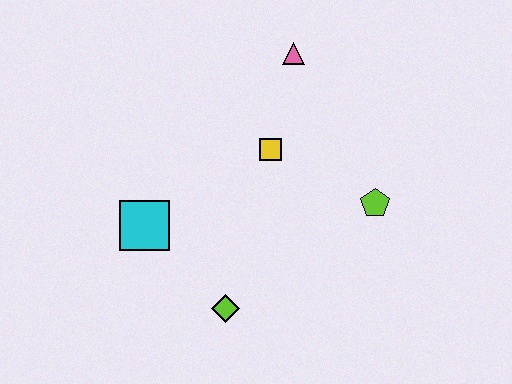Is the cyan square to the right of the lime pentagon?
No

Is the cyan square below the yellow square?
Yes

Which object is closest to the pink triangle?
The yellow square is closest to the pink triangle.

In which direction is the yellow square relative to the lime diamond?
The yellow square is above the lime diamond.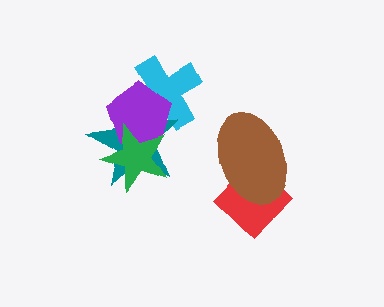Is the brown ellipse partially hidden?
No, no other shape covers it.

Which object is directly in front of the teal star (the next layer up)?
The purple pentagon is directly in front of the teal star.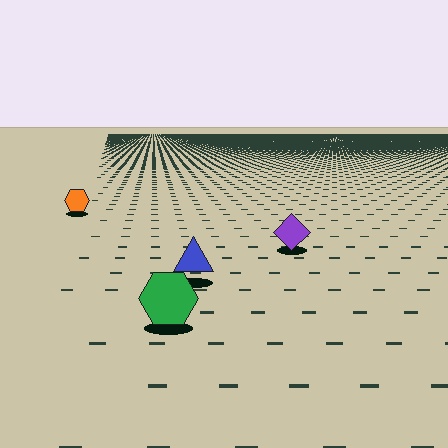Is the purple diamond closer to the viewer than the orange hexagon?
Yes. The purple diamond is closer — you can tell from the texture gradient: the ground texture is coarser near it.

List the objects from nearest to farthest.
From nearest to farthest: the green hexagon, the blue triangle, the purple diamond, the orange hexagon.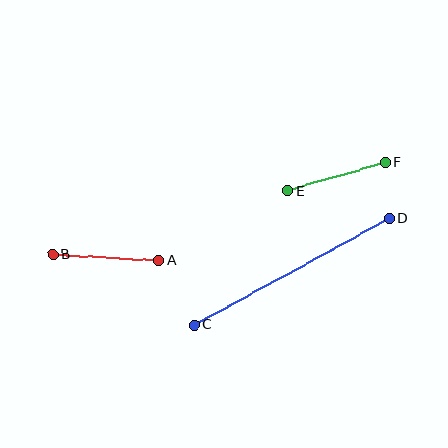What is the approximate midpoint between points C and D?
The midpoint is at approximately (292, 271) pixels.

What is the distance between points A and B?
The distance is approximately 106 pixels.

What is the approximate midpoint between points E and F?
The midpoint is at approximately (337, 177) pixels.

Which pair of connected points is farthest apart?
Points C and D are farthest apart.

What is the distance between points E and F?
The distance is approximately 101 pixels.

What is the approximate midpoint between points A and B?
The midpoint is at approximately (105, 258) pixels.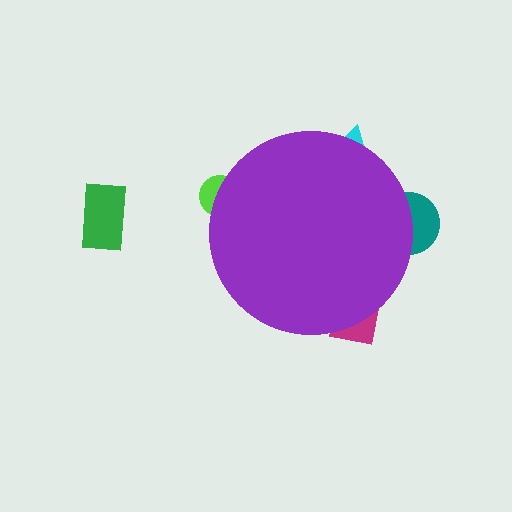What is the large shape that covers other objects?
A purple circle.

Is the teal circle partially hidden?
Yes, the teal circle is partially hidden behind the purple circle.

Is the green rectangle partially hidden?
No, the green rectangle is fully visible.